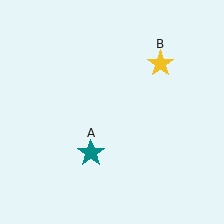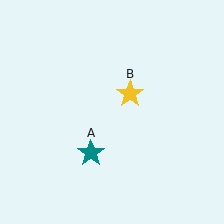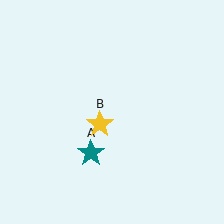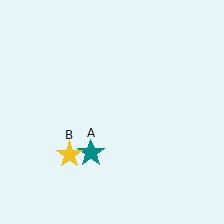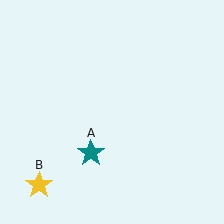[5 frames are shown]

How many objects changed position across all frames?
1 object changed position: yellow star (object B).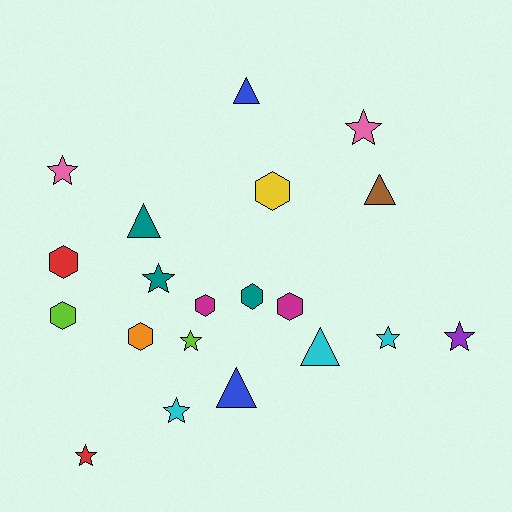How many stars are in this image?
There are 8 stars.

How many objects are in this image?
There are 20 objects.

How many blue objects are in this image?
There are 2 blue objects.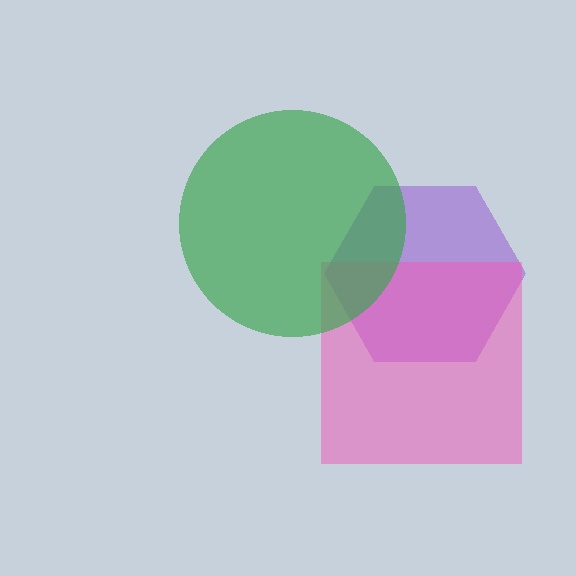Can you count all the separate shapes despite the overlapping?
Yes, there are 3 separate shapes.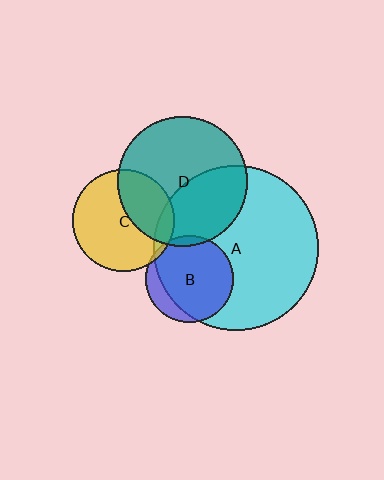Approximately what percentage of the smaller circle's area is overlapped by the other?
Approximately 85%.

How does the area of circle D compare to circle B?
Approximately 2.2 times.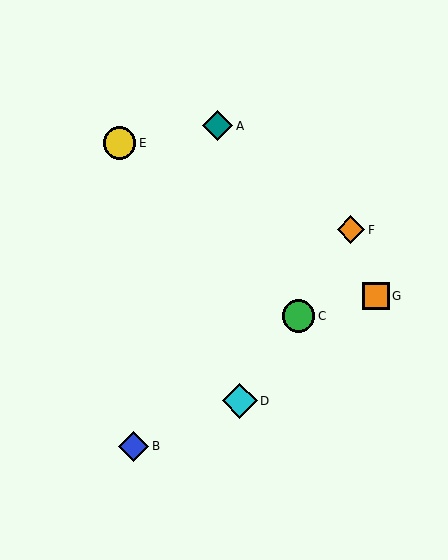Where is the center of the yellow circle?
The center of the yellow circle is at (120, 143).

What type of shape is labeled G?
Shape G is an orange square.